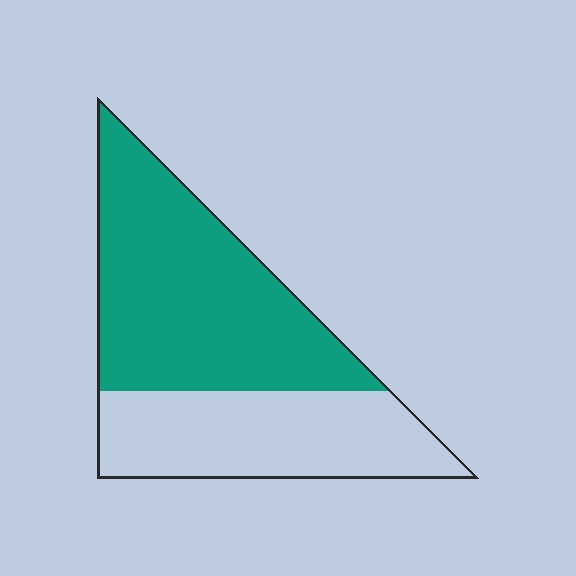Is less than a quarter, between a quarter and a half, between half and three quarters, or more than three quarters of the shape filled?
Between half and three quarters.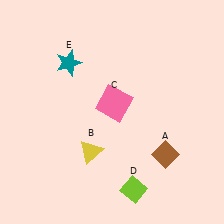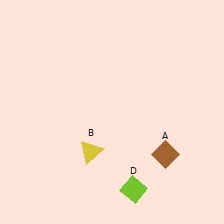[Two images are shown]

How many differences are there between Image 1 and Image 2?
There are 2 differences between the two images.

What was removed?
The teal star (E), the pink square (C) were removed in Image 2.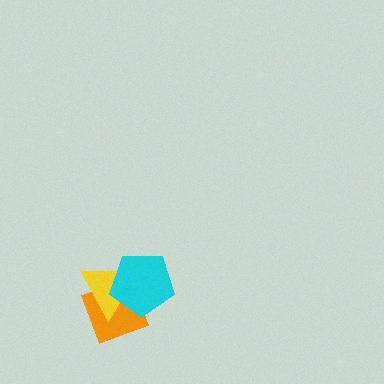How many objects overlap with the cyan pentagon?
2 objects overlap with the cyan pentagon.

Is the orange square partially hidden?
Yes, it is partially covered by another shape.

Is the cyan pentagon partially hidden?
No, no other shape covers it.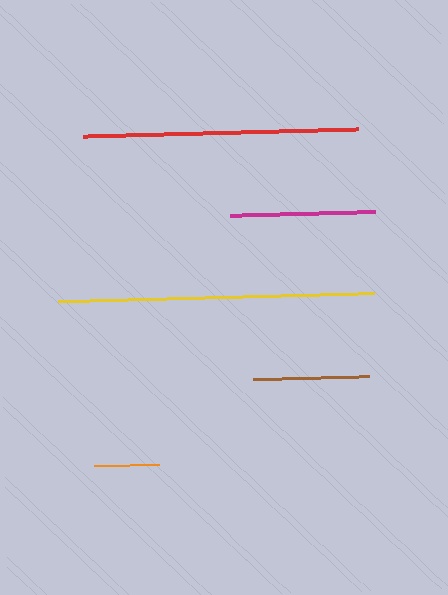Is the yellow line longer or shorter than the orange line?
The yellow line is longer than the orange line.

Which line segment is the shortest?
The orange line is the shortest at approximately 65 pixels.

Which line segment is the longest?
The yellow line is the longest at approximately 316 pixels.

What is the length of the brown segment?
The brown segment is approximately 116 pixels long.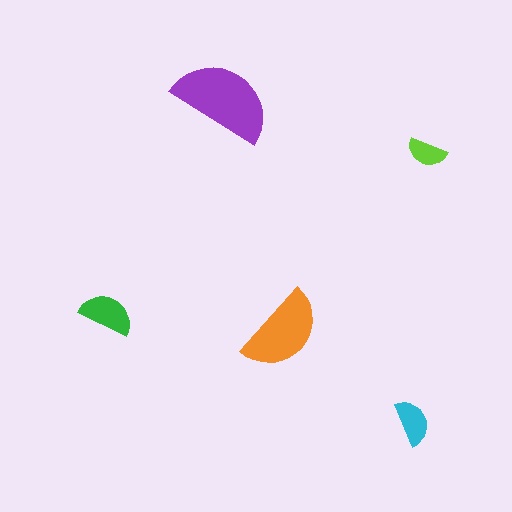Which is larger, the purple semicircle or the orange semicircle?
The purple one.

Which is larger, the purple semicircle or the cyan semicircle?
The purple one.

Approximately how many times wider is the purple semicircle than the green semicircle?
About 2 times wider.